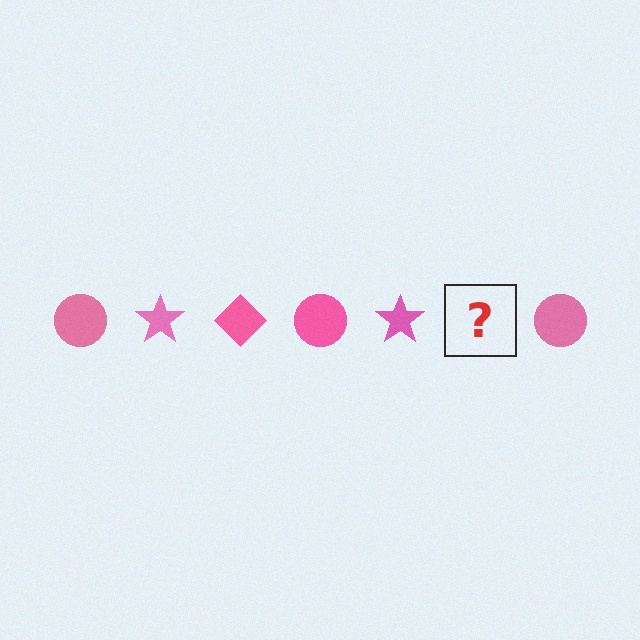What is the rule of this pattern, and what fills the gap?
The rule is that the pattern cycles through circle, star, diamond shapes in pink. The gap should be filled with a pink diamond.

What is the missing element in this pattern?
The missing element is a pink diamond.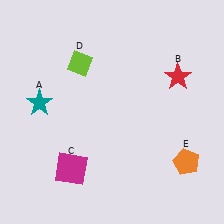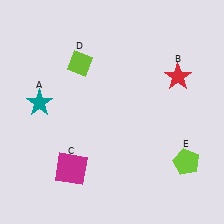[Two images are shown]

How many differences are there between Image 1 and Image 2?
There is 1 difference between the two images.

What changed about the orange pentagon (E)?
In Image 1, E is orange. In Image 2, it changed to lime.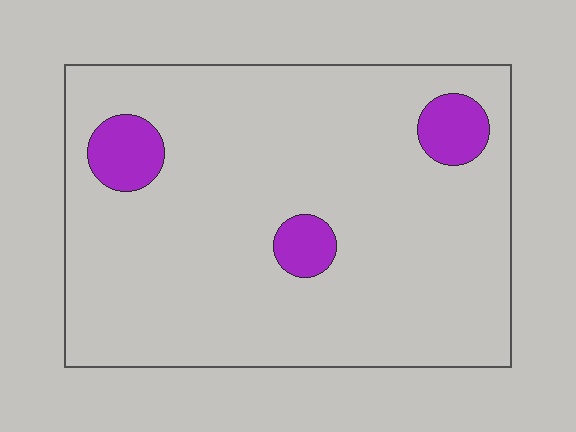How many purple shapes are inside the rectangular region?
3.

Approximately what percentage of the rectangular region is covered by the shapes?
Approximately 10%.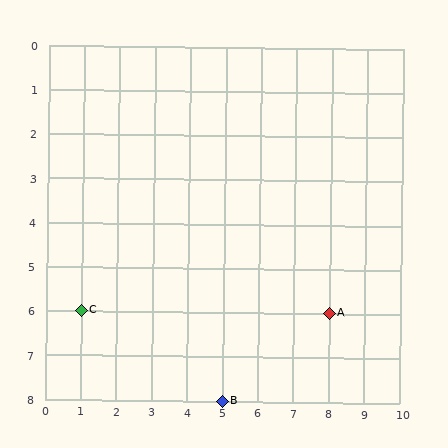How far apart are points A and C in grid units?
Points A and C are 7 columns apart.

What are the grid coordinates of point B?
Point B is at grid coordinates (5, 8).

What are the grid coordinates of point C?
Point C is at grid coordinates (1, 6).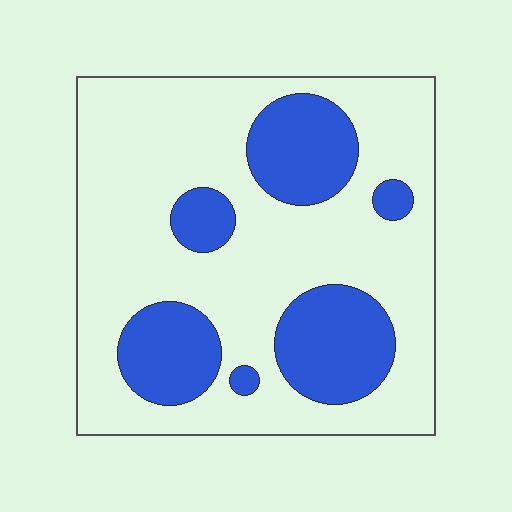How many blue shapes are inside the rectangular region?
6.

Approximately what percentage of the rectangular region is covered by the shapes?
Approximately 30%.